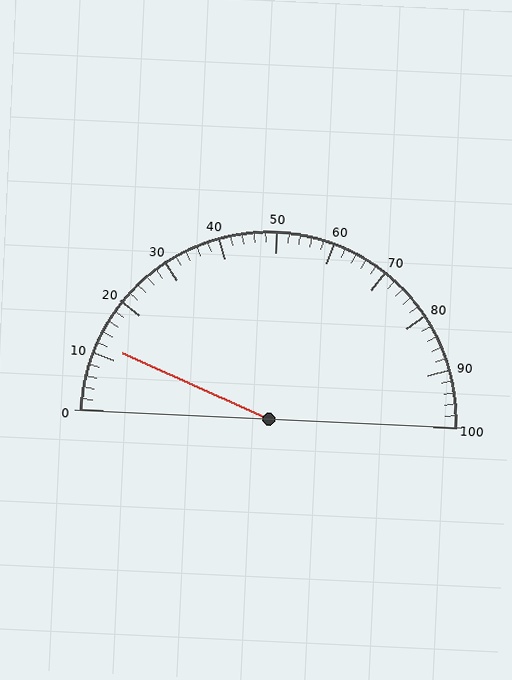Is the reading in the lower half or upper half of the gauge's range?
The reading is in the lower half of the range (0 to 100).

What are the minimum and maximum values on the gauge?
The gauge ranges from 0 to 100.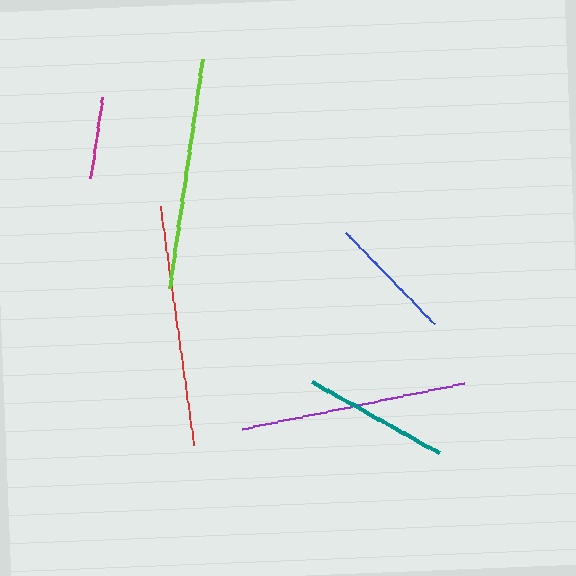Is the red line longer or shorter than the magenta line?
The red line is longer than the magenta line.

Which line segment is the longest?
The red line is the longest at approximately 241 pixels.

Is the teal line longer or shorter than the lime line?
The lime line is longer than the teal line.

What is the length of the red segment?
The red segment is approximately 241 pixels long.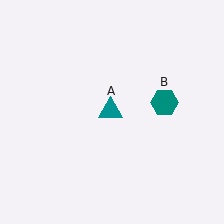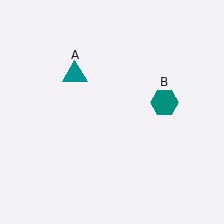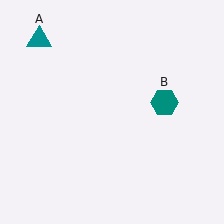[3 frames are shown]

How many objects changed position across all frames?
1 object changed position: teal triangle (object A).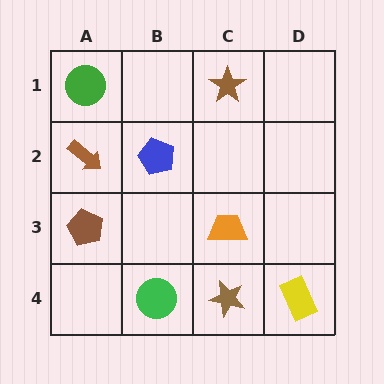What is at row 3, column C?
An orange trapezoid.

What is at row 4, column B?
A green circle.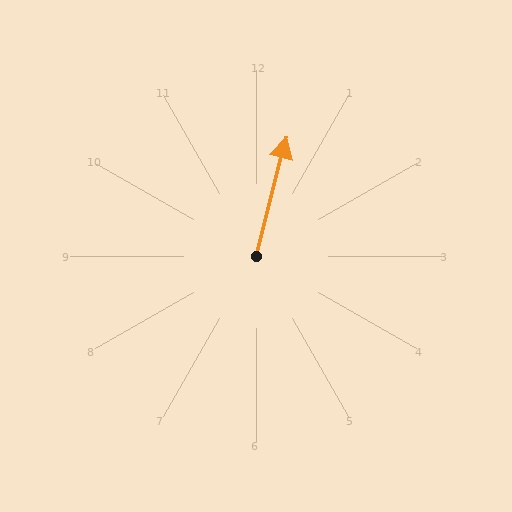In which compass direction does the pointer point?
North.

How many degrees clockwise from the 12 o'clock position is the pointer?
Approximately 14 degrees.